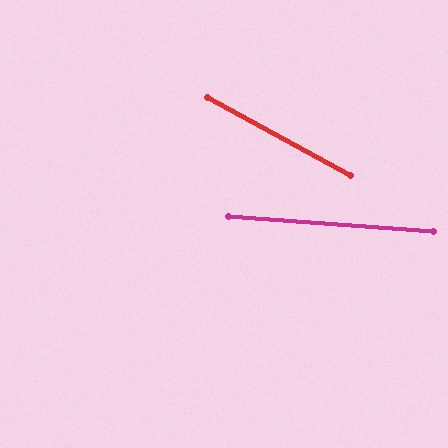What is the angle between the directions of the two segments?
Approximately 25 degrees.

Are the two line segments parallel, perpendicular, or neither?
Neither parallel nor perpendicular — they differ by about 25°.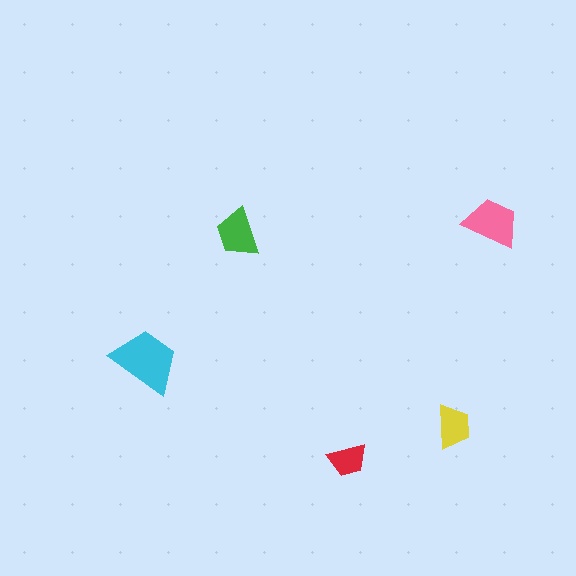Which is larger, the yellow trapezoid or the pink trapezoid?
The pink one.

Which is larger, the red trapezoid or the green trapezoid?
The green one.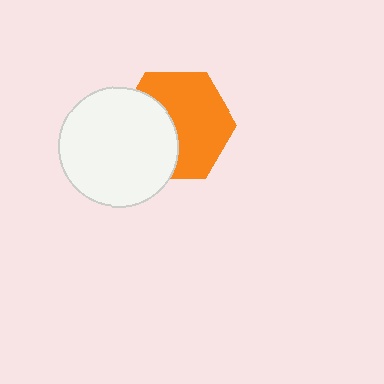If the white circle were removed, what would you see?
You would see the complete orange hexagon.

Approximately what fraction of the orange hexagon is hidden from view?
Roughly 40% of the orange hexagon is hidden behind the white circle.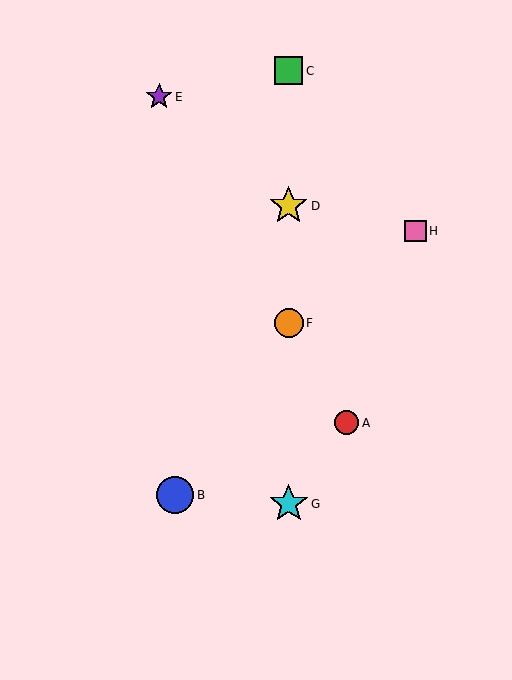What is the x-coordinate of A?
Object A is at x≈347.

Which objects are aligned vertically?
Objects C, D, F, G are aligned vertically.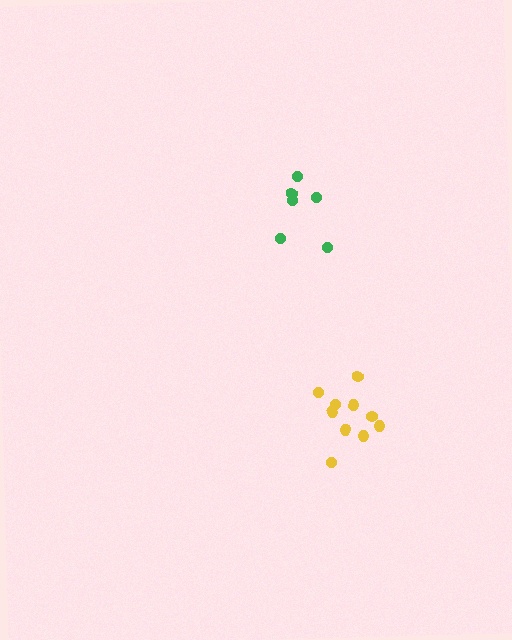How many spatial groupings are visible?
There are 2 spatial groupings.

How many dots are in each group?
Group 1: 10 dots, Group 2: 6 dots (16 total).